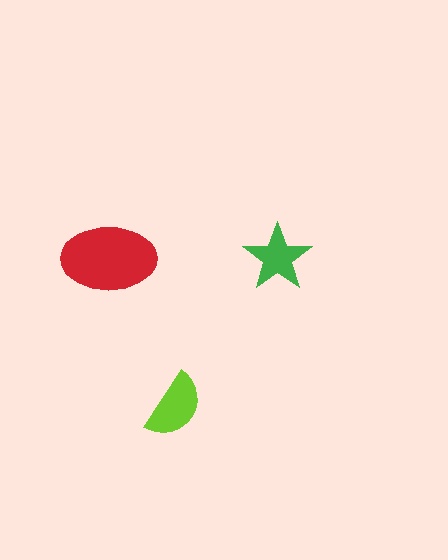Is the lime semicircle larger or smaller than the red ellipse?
Smaller.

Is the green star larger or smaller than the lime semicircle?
Smaller.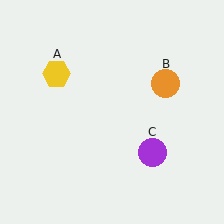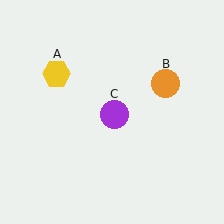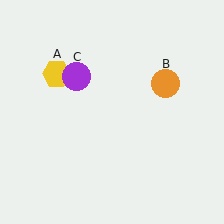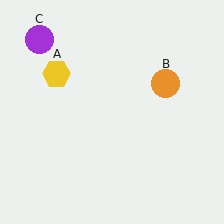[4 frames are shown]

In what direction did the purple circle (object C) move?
The purple circle (object C) moved up and to the left.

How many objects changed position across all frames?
1 object changed position: purple circle (object C).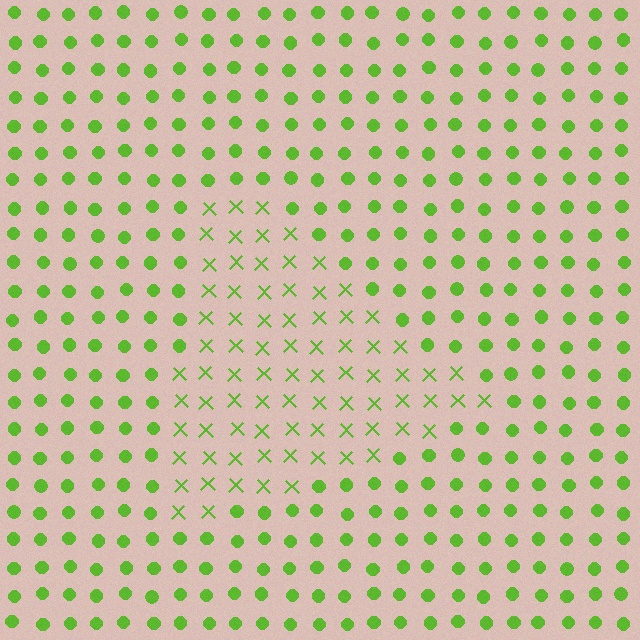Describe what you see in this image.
The image is filled with small lime elements arranged in a uniform grid. A triangle-shaped region contains X marks, while the surrounding area contains circles. The boundary is defined purely by the change in element shape.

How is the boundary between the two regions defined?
The boundary is defined by a change in element shape: X marks inside vs. circles outside. All elements share the same color and spacing.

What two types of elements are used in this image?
The image uses X marks inside the triangle region and circles outside it.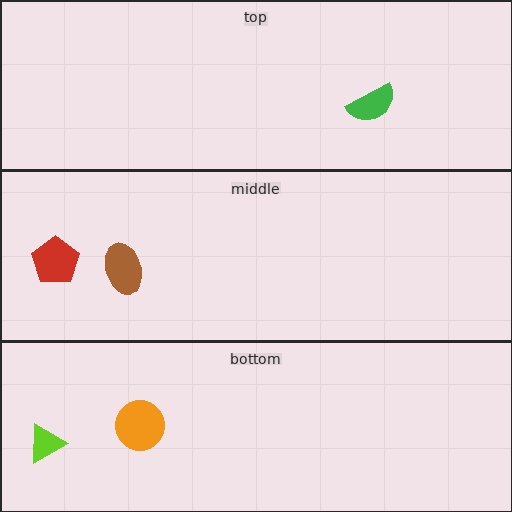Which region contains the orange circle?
The bottom region.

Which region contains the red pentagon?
The middle region.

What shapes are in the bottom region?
The lime triangle, the orange circle.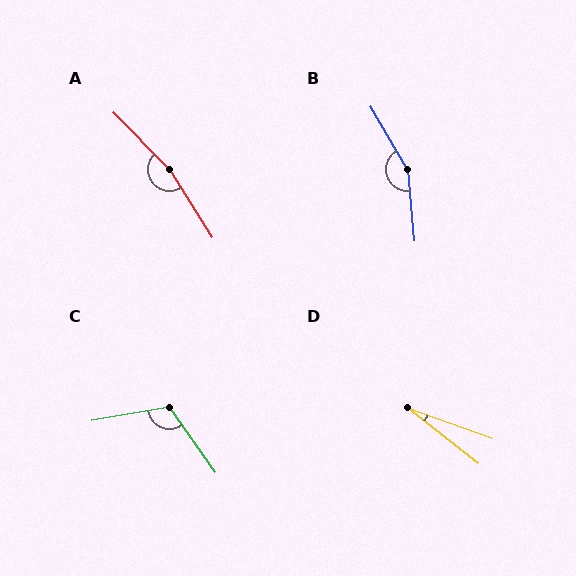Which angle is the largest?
A, at approximately 168 degrees.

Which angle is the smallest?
D, at approximately 18 degrees.